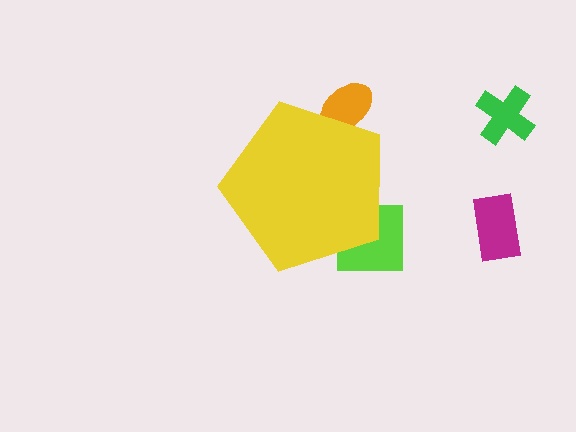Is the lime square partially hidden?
Yes, the lime square is partially hidden behind the yellow pentagon.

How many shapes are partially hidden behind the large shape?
2 shapes are partially hidden.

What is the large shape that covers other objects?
A yellow pentagon.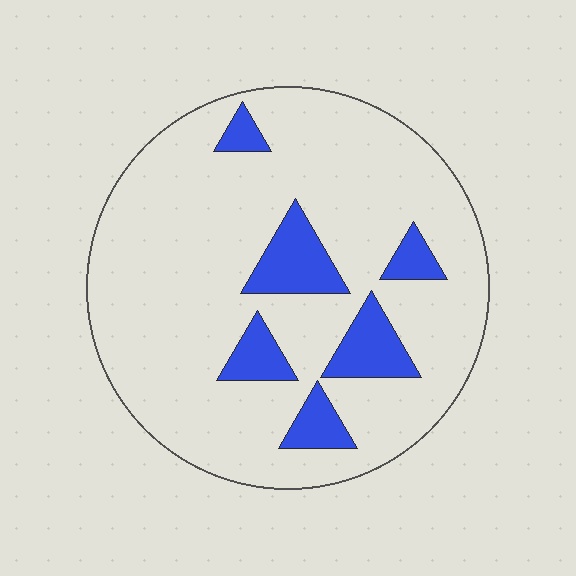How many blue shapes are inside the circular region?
6.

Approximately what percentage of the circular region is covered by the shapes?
Approximately 15%.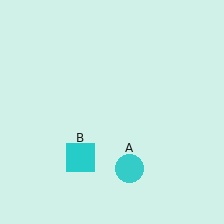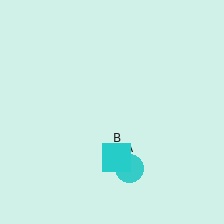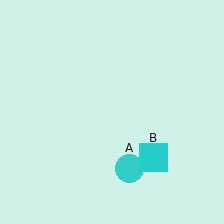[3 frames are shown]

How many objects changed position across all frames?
1 object changed position: cyan square (object B).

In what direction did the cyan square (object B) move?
The cyan square (object B) moved right.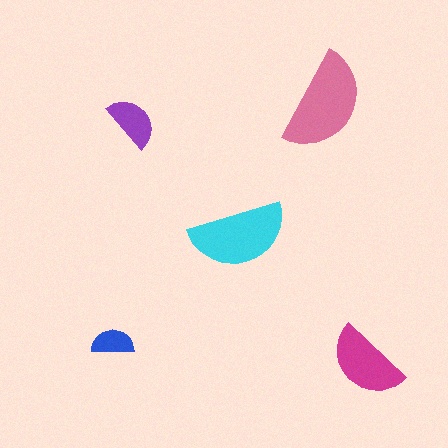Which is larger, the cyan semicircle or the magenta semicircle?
The cyan one.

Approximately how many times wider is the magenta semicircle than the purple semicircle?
About 1.5 times wider.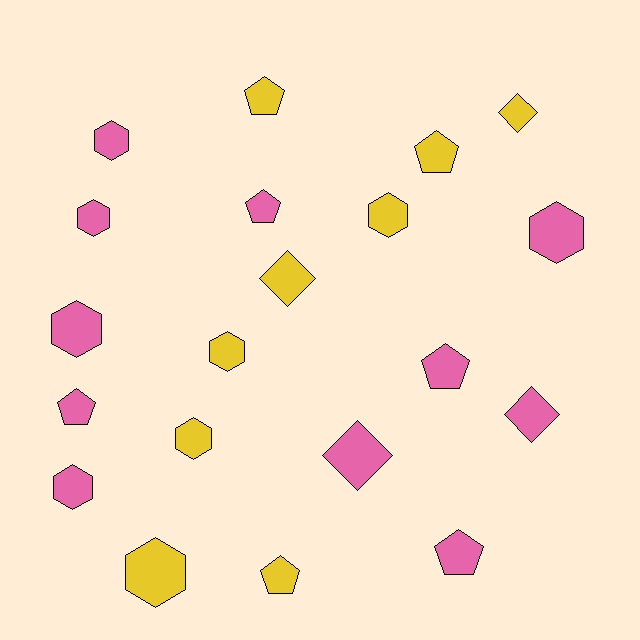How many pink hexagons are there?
There are 5 pink hexagons.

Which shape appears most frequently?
Hexagon, with 9 objects.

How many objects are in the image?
There are 20 objects.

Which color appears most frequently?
Pink, with 11 objects.